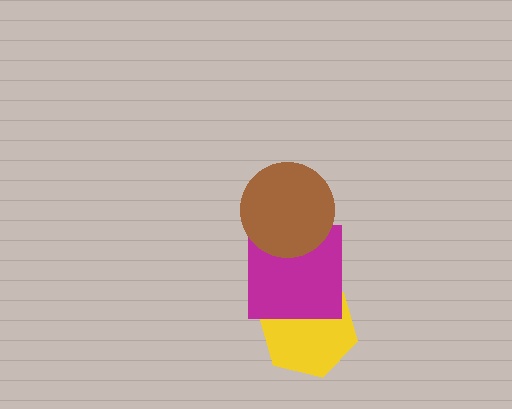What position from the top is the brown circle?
The brown circle is 1st from the top.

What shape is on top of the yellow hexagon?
The magenta square is on top of the yellow hexagon.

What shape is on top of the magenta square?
The brown circle is on top of the magenta square.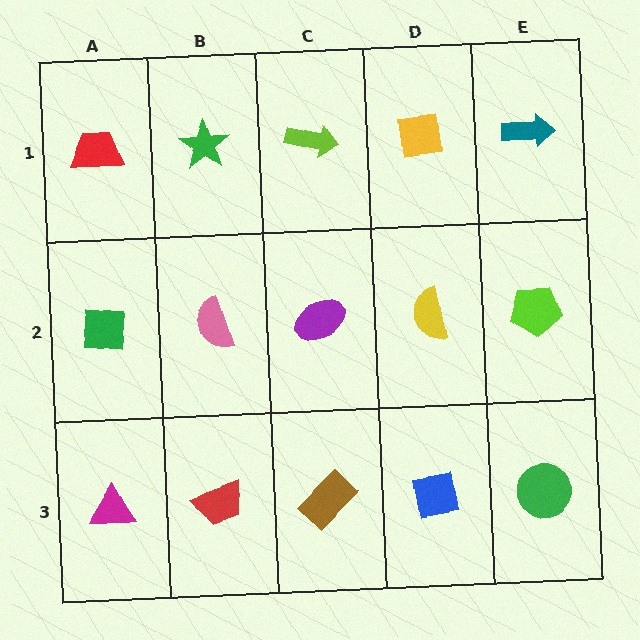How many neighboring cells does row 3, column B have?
3.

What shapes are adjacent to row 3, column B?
A pink semicircle (row 2, column B), a magenta triangle (row 3, column A), a brown rectangle (row 3, column C).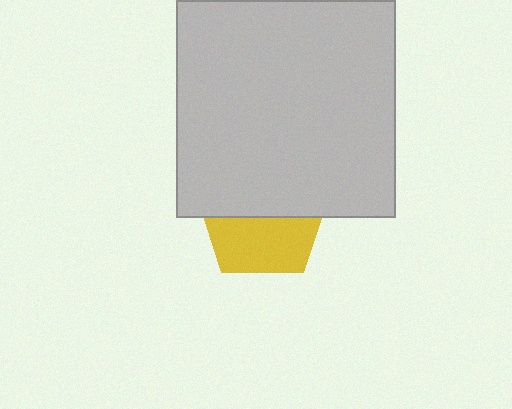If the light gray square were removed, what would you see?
You would see the complete yellow pentagon.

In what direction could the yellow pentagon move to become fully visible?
The yellow pentagon could move down. That would shift it out from behind the light gray square entirely.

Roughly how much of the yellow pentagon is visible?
About half of it is visible (roughly 48%).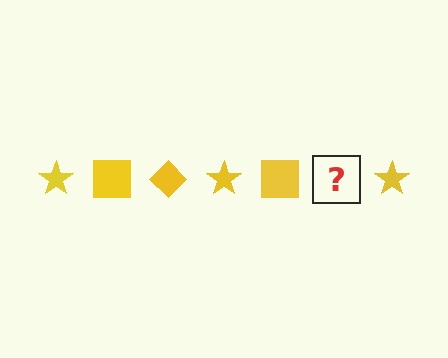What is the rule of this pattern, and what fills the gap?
The rule is that the pattern cycles through star, square, diamond shapes in yellow. The gap should be filled with a yellow diamond.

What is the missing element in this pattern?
The missing element is a yellow diamond.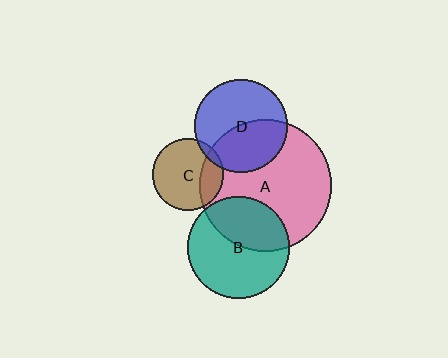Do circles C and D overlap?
Yes.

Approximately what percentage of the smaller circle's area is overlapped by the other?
Approximately 5%.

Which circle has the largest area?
Circle A (pink).